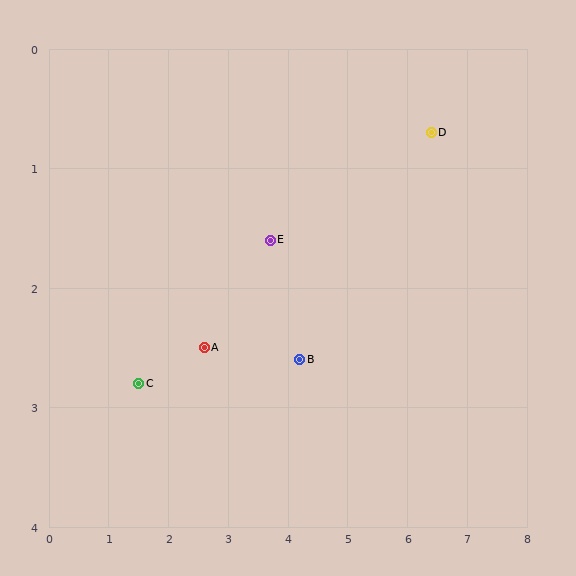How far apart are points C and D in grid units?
Points C and D are about 5.3 grid units apart.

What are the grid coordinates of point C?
Point C is at approximately (1.5, 2.8).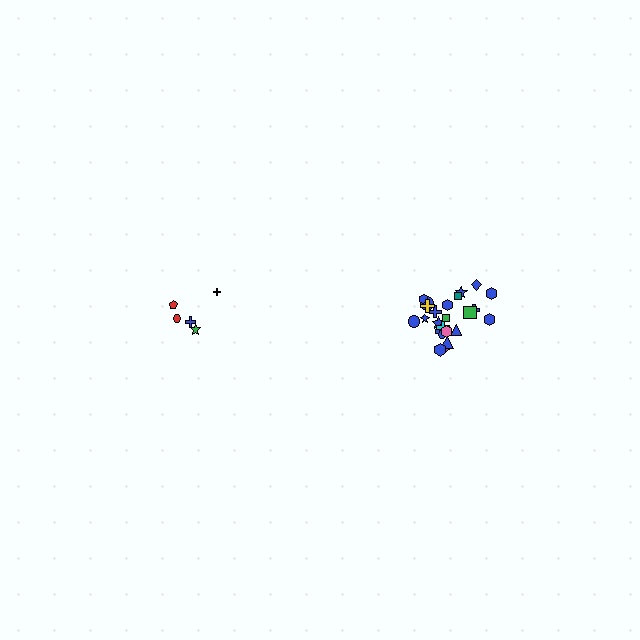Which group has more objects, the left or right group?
The right group.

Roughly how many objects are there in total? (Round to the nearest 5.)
Roughly 30 objects in total.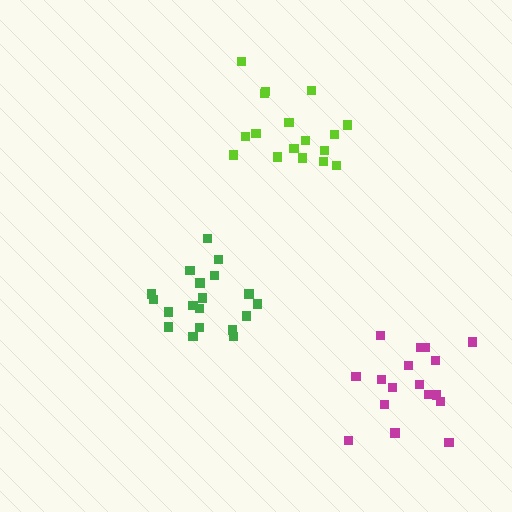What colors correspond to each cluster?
The clusters are colored: green, magenta, lime.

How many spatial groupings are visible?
There are 3 spatial groupings.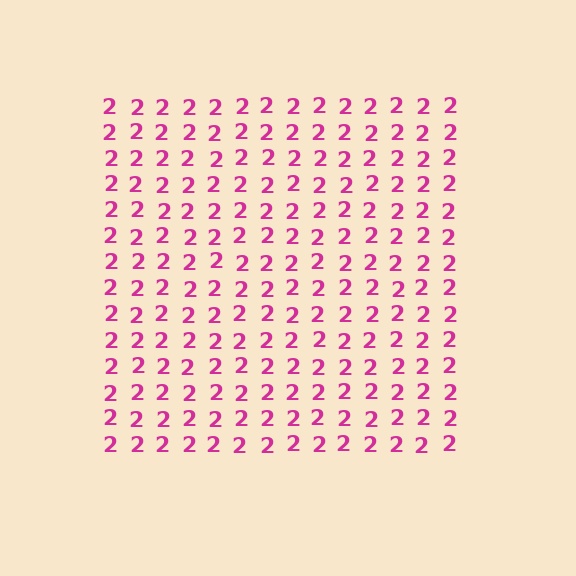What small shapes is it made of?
It is made of small digit 2's.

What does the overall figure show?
The overall figure shows a square.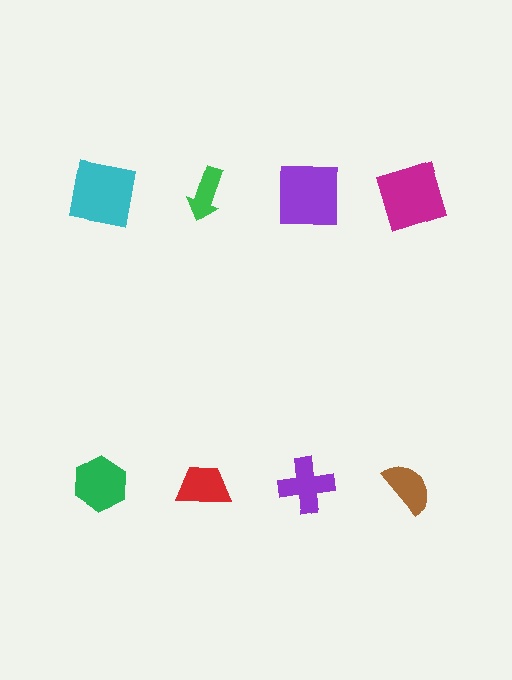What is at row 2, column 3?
A purple cross.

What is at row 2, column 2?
A red trapezoid.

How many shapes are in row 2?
4 shapes.